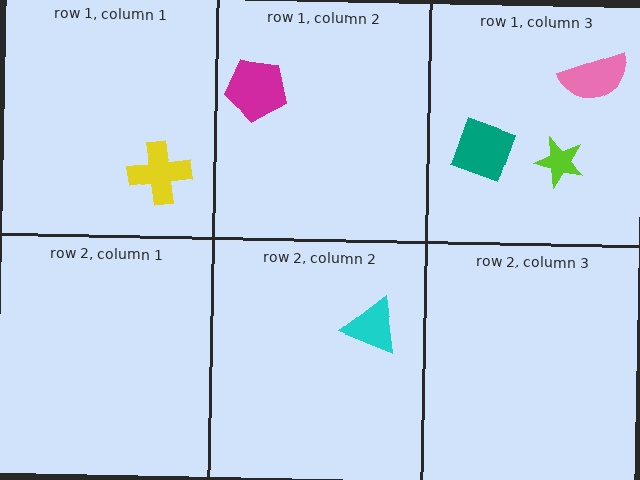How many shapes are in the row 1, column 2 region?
1.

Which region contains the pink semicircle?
The row 1, column 3 region.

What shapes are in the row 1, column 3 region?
The teal square, the lime star, the pink semicircle.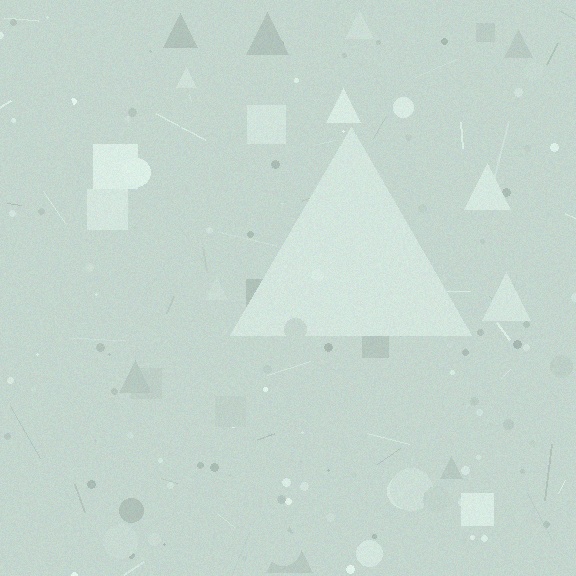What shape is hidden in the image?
A triangle is hidden in the image.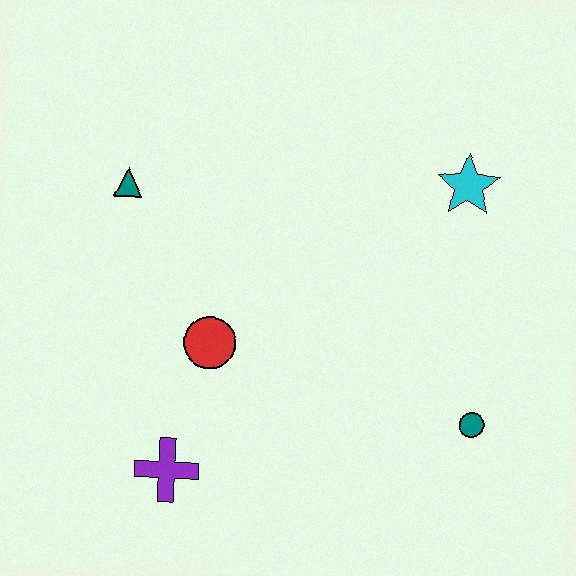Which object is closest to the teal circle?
The cyan star is closest to the teal circle.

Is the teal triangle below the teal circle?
No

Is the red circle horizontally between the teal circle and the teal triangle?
Yes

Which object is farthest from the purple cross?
The cyan star is farthest from the purple cross.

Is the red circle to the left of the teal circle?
Yes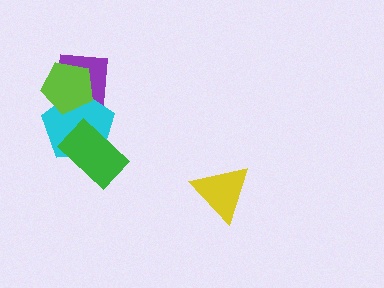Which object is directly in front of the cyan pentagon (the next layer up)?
The lime pentagon is directly in front of the cyan pentagon.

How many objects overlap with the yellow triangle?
0 objects overlap with the yellow triangle.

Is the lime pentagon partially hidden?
No, no other shape covers it.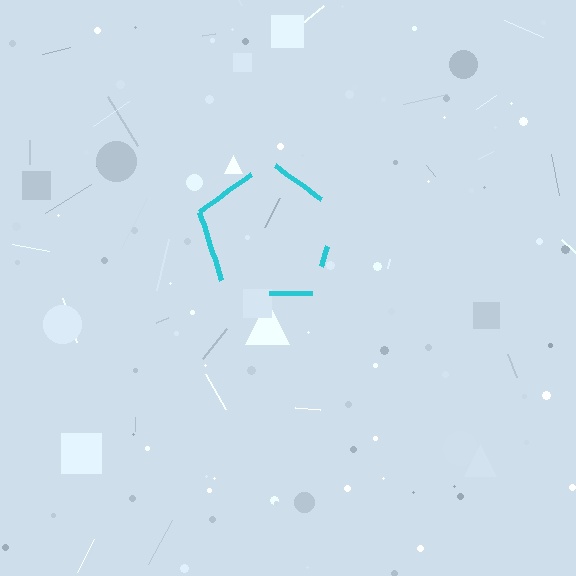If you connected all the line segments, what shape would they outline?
They would outline a pentagon.